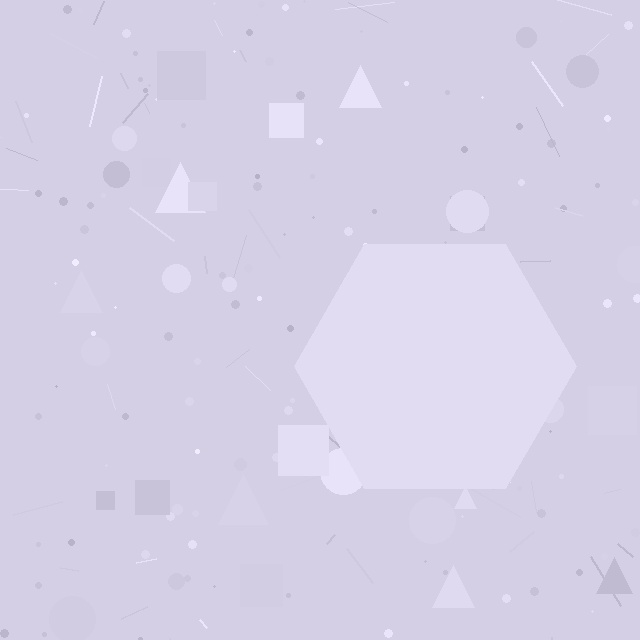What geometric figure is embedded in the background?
A hexagon is embedded in the background.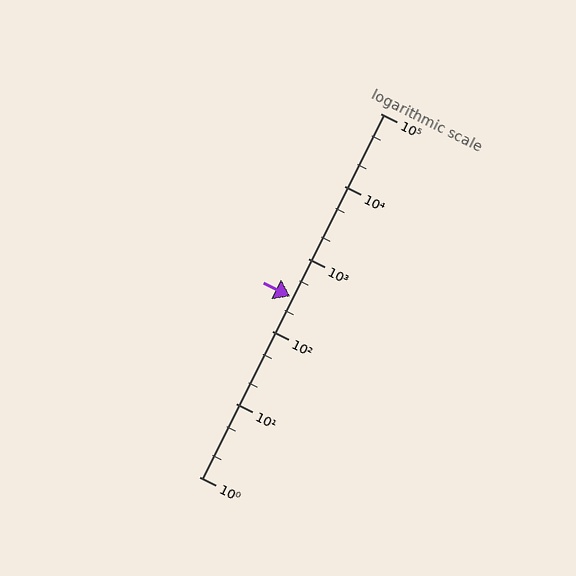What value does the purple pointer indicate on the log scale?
The pointer indicates approximately 300.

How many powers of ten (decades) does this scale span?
The scale spans 5 decades, from 1 to 100000.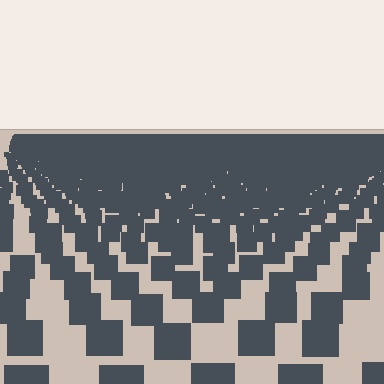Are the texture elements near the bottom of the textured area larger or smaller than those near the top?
Larger. Near the bottom, elements are closer to the viewer and appear at a bigger on-screen size.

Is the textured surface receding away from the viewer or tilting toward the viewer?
The surface is receding away from the viewer. Texture elements get smaller and denser toward the top.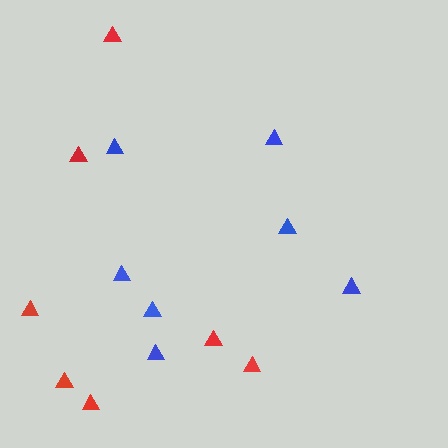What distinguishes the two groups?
There are 2 groups: one group of blue triangles (7) and one group of red triangles (7).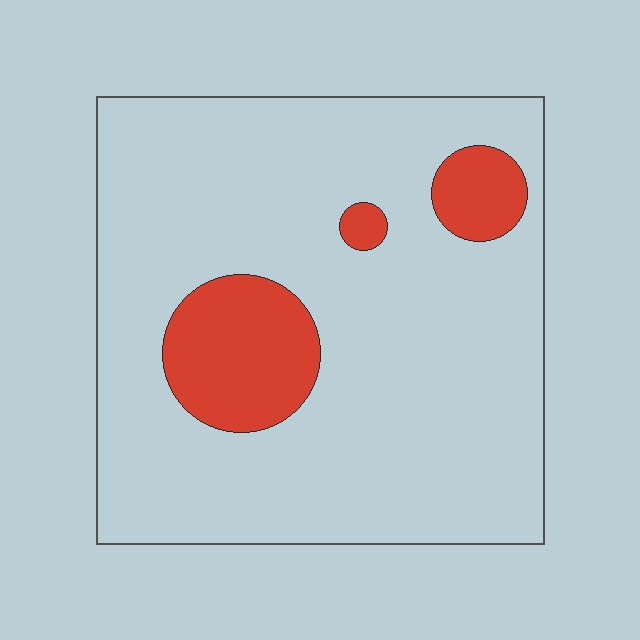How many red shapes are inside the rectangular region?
3.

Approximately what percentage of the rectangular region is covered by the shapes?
Approximately 15%.